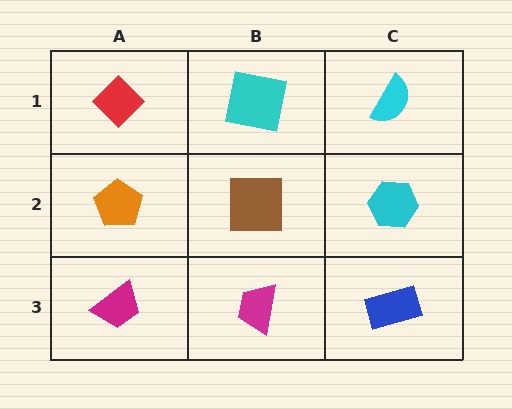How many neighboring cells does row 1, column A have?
2.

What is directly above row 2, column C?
A cyan semicircle.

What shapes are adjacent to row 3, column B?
A brown square (row 2, column B), a magenta trapezoid (row 3, column A), a blue rectangle (row 3, column C).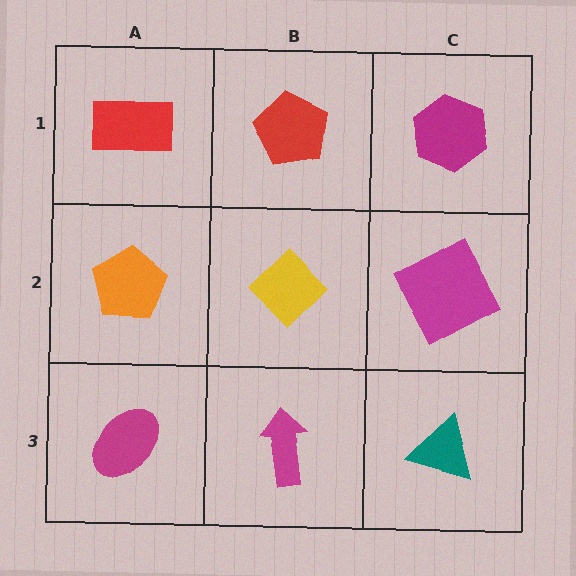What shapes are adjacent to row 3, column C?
A magenta square (row 2, column C), a magenta arrow (row 3, column B).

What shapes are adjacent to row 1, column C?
A magenta square (row 2, column C), a red pentagon (row 1, column B).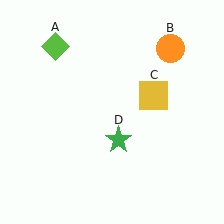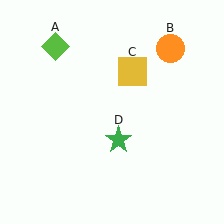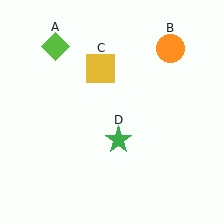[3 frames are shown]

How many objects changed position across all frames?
1 object changed position: yellow square (object C).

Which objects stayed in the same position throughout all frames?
Lime diamond (object A) and orange circle (object B) and green star (object D) remained stationary.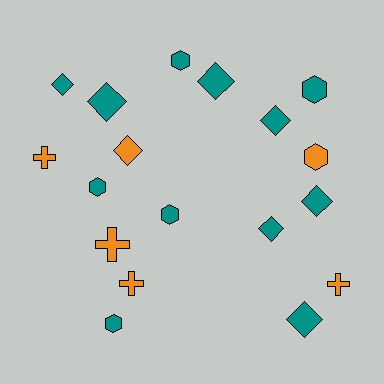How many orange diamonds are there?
There is 1 orange diamond.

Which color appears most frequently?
Teal, with 12 objects.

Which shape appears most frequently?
Diamond, with 8 objects.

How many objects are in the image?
There are 18 objects.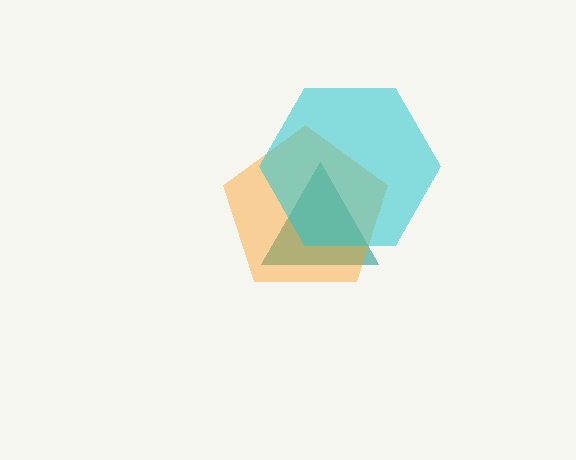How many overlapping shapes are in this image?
There are 3 overlapping shapes in the image.